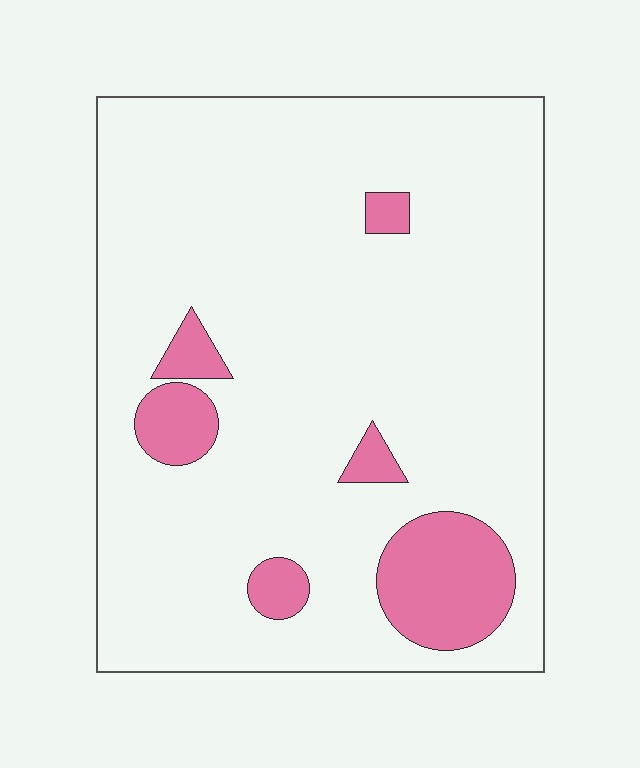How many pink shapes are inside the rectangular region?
6.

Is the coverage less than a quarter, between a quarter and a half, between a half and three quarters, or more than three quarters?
Less than a quarter.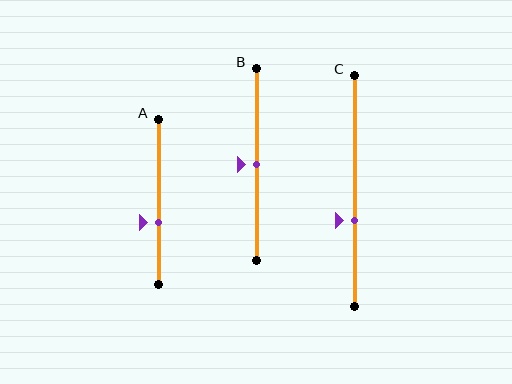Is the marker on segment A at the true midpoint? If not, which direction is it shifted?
No, the marker on segment A is shifted downward by about 12% of the segment length.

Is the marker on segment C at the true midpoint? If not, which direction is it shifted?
No, the marker on segment C is shifted downward by about 13% of the segment length.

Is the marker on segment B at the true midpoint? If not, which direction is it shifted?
Yes, the marker on segment B is at the true midpoint.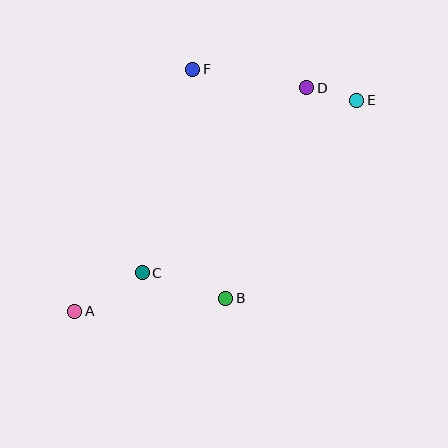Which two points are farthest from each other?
Points A and E are farthest from each other.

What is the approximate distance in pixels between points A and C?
The distance between A and C is approximately 78 pixels.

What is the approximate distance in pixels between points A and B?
The distance between A and B is approximately 151 pixels.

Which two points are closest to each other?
Points D and E are closest to each other.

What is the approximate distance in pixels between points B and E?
The distance between B and E is approximately 237 pixels.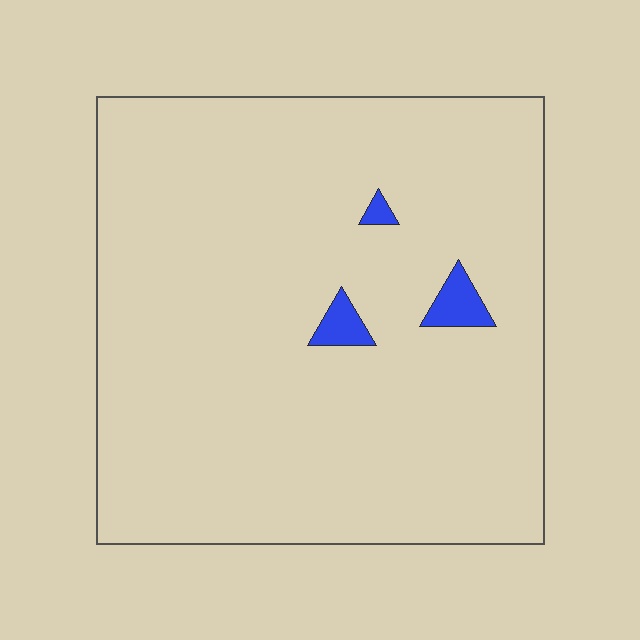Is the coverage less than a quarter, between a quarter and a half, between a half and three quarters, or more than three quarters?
Less than a quarter.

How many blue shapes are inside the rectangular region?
3.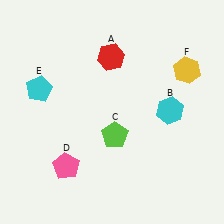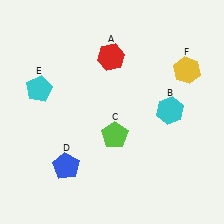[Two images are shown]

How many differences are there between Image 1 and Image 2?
There is 1 difference between the two images.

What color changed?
The pentagon (D) changed from pink in Image 1 to blue in Image 2.